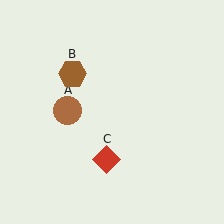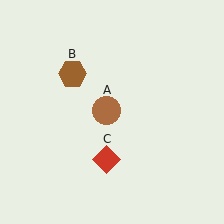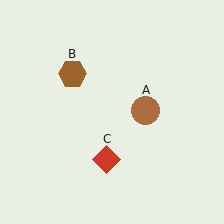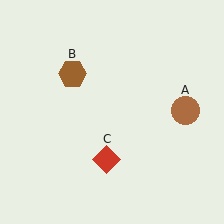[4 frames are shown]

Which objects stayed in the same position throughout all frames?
Brown hexagon (object B) and red diamond (object C) remained stationary.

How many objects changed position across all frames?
1 object changed position: brown circle (object A).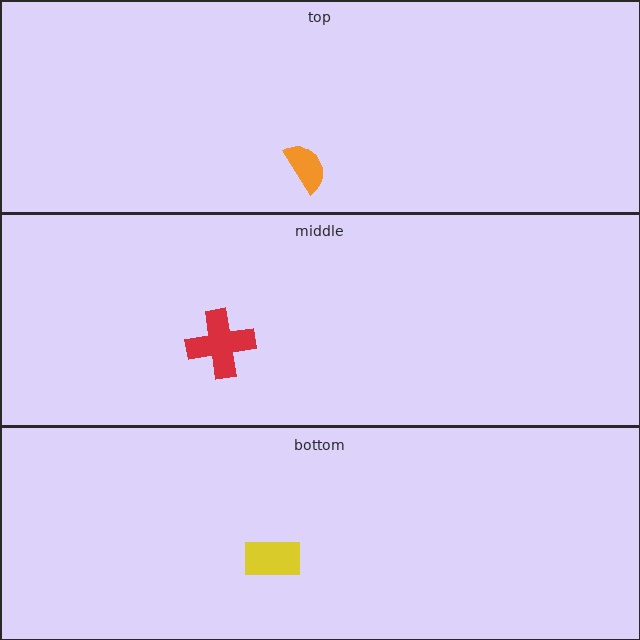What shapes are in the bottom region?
The yellow rectangle.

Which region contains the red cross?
The middle region.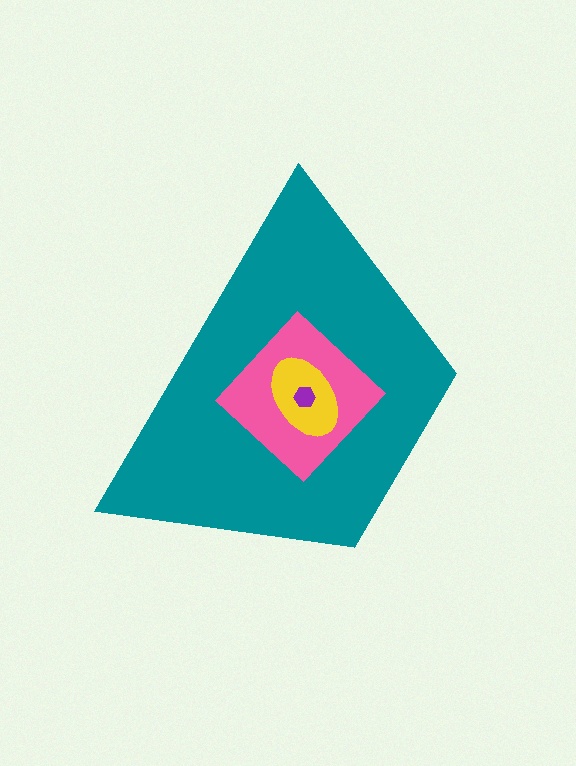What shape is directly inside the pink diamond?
The yellow ellipse.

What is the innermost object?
The purple hexagon.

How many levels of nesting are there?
4.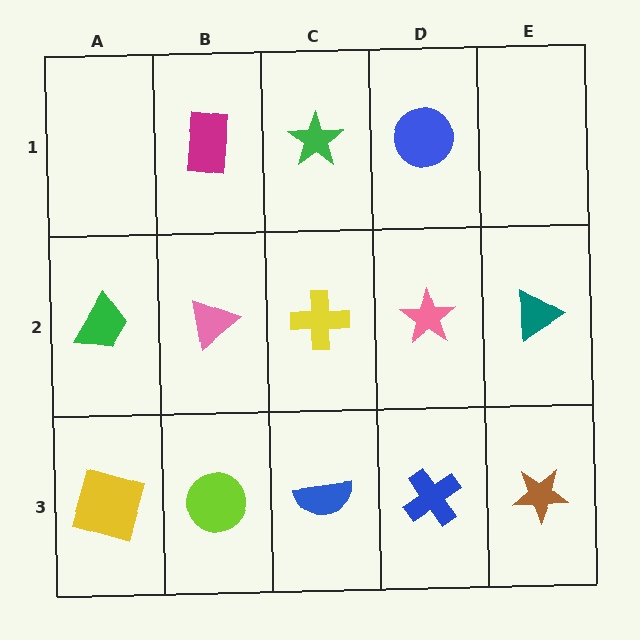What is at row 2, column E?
A teal triangle.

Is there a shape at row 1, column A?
No, that cell is empty.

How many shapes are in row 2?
5 shapes.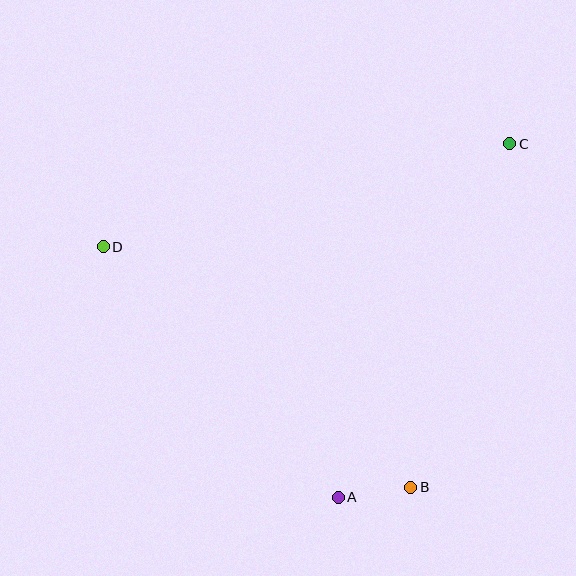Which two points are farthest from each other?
Points C and D are farthest from each other.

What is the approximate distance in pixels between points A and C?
The distance between A and C is approximately 392 pixels.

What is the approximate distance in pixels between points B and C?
The distance between B and C is approximately 357 pixels.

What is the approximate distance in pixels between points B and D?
The distance between B and D is approximately 391 pixels.